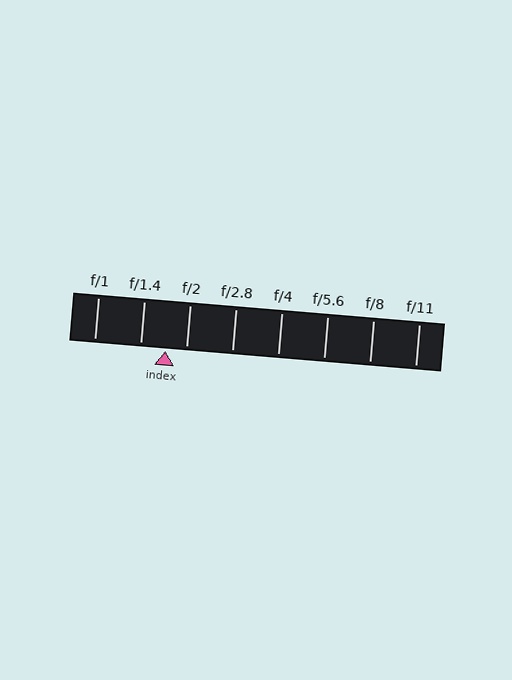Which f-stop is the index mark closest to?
The index mark is closest to f/2.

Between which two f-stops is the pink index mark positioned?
The index mark is between f/1.4 and f/2.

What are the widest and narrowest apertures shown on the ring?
The widest aperture shown is f/1 and the narrowest is f/11.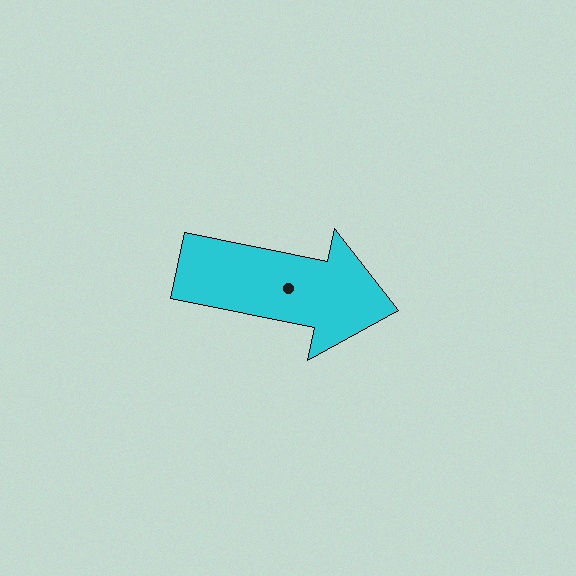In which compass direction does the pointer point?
East.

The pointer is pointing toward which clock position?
Roughly 3 o'clock.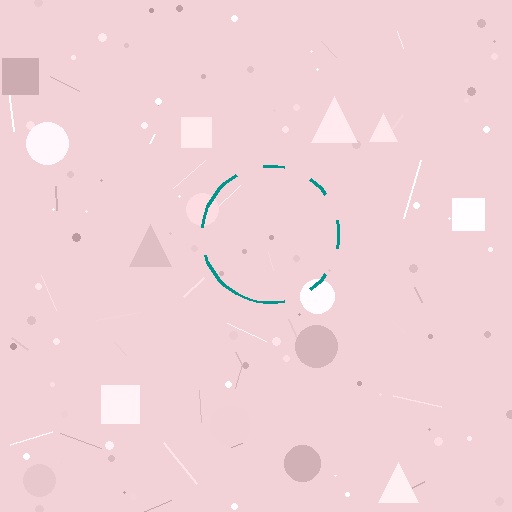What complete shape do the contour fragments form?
The contour fragments form a circle.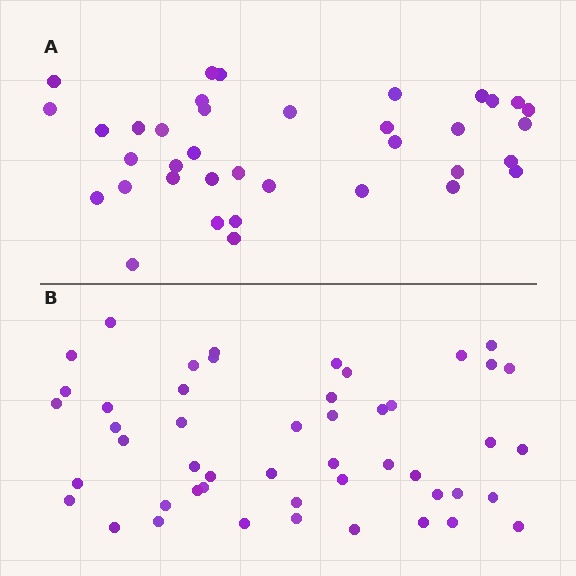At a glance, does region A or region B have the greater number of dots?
Region B (the bottom region) has more dots.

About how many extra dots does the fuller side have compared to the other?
Region B has roughly 12 or so more dots than region A.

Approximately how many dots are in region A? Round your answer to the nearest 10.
About 40 dots. (The exact count is 37, which rounds to 40.)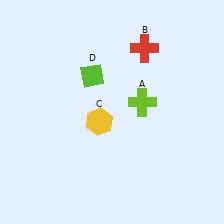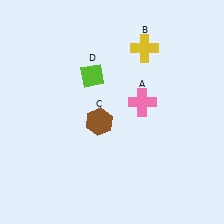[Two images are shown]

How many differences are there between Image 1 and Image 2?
There are 3 differences between the two images.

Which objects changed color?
A changed from lime to pink. B changed from red to yellow. C changed from yellow to brown.